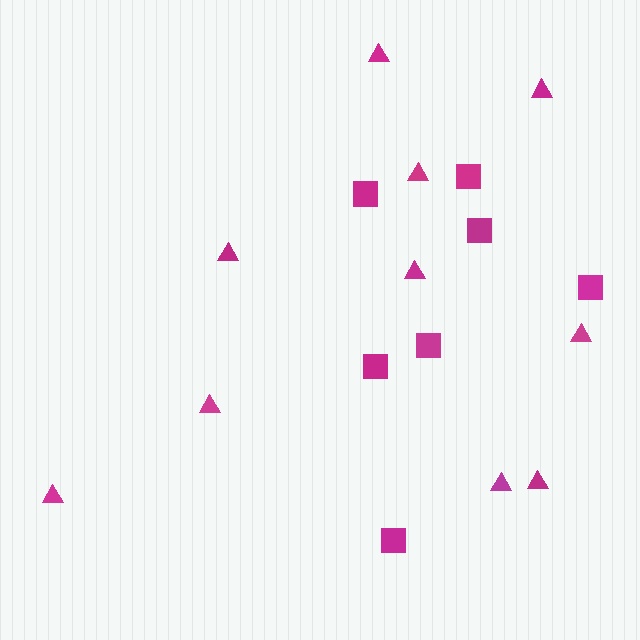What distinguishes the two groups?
There are 2 groups: one group of triangles (10) and one group of squares (7).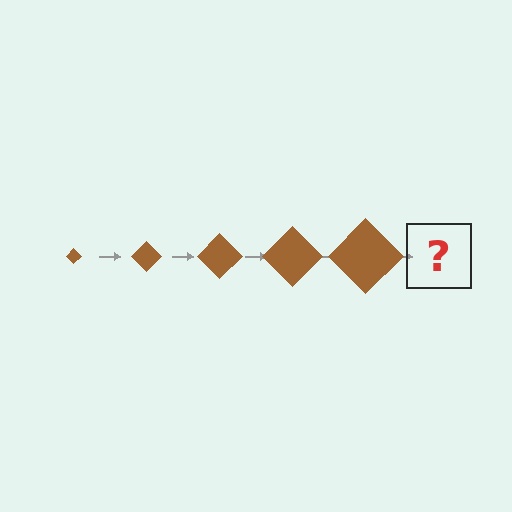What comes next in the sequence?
The next element should be a brown diamond, larger than the previous one.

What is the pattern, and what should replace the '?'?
The pattern is that the diamond gets progressively larger each step. The '?' should be a brown diamond, larger than the previous one.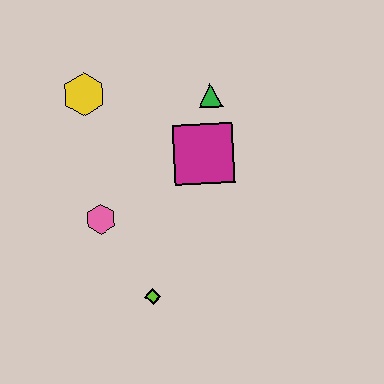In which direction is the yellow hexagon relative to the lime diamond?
The yellow hexagon is above the lime diamond.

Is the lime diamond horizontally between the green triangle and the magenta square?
No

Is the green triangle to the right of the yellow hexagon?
Yes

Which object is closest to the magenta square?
The green triangle is closest to the magenta square.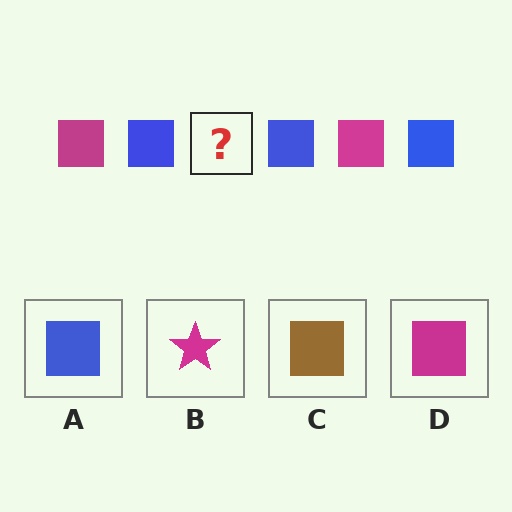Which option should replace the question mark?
Option D.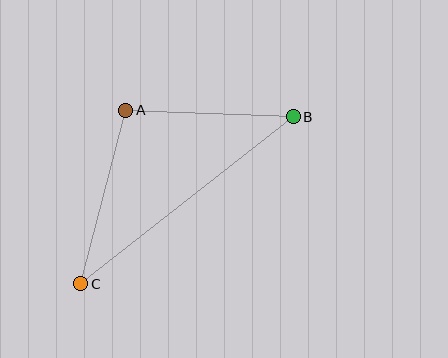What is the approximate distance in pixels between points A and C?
The distance between A and C is approximately 179 pixels.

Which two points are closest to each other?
Points A and B are closest to each other.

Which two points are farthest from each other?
Points B and C are farthest from each other.